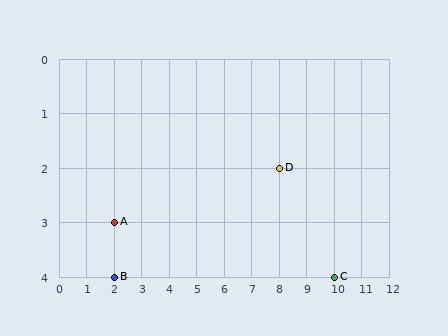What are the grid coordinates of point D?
Point D is at grid coordinates (8, 2).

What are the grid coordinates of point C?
Point C is at grid coordinates (10, 4).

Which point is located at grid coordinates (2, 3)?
Point A is at (2, 3).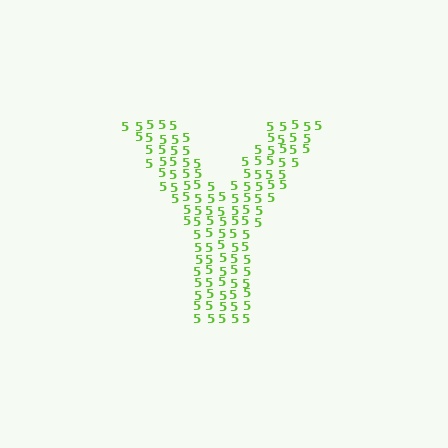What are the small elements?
The small elements are digit 5's.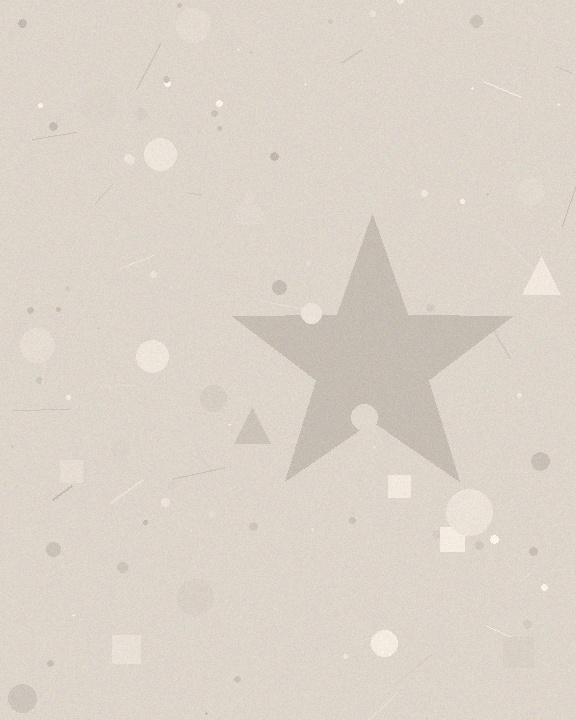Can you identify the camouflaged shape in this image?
The camouflaged shape is a star.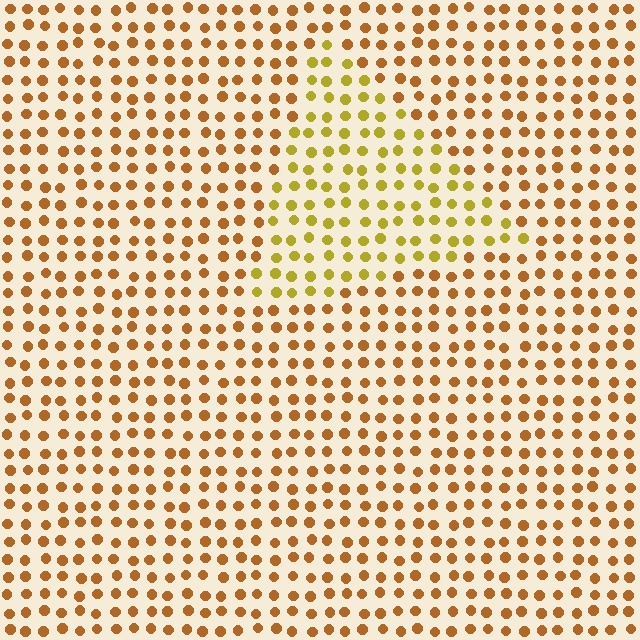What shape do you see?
I see a triangle.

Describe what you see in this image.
The image is filled with small brown elements in a uniform arrangement. A triangle-shaped region is visible where the elements are tinted to a slightly different hue, forming a subtle color boundary.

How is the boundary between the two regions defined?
The boundary is defined purely by a slight shift in hue (about 29 degrees). Spacing, size, and orientation are identical on both sides.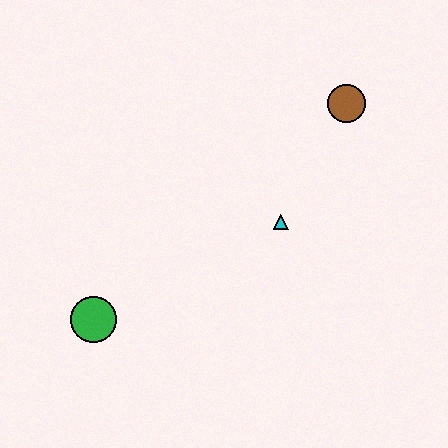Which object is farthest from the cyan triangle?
The green circle is farthest from the cyan triangle.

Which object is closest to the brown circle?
The cyan triangle is closest to the brown circle.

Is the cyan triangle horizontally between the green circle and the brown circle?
Yes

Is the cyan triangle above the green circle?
Yes